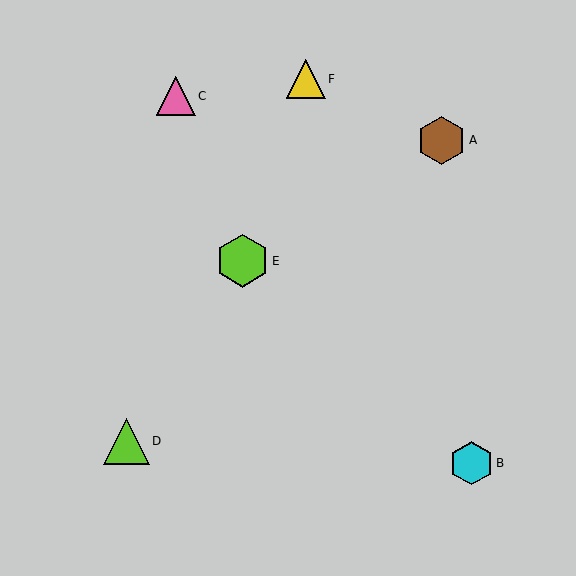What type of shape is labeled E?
Shape E is a lime hexagon.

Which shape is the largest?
The lime hexagon (labeled E) is the largest.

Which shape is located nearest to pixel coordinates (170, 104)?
The pink triangle (labeled C) at (176, 96) is nearest to that location.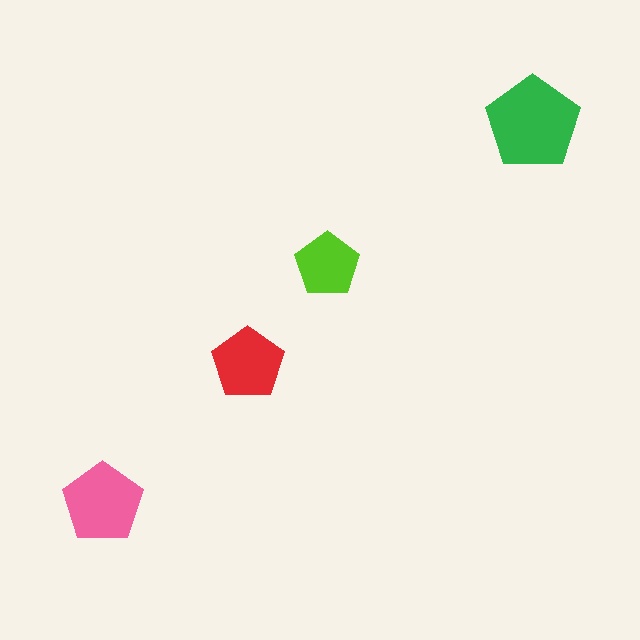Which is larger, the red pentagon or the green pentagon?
The green one.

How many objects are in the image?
There are 4 objects in the image.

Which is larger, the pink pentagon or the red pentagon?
The pink one.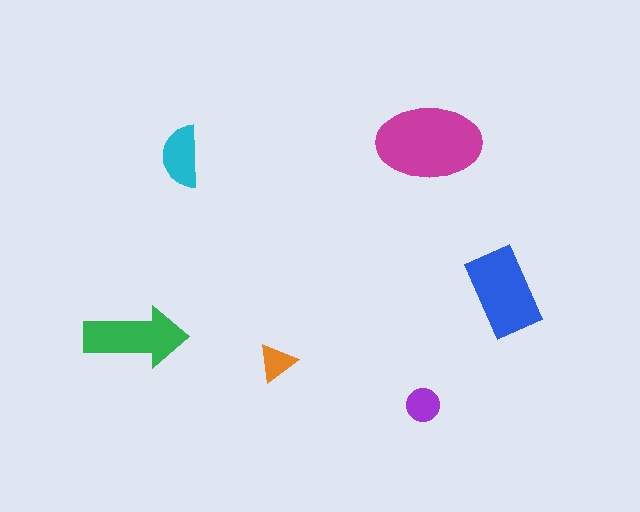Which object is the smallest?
The orange triangle.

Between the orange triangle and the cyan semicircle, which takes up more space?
The cyan semicircle.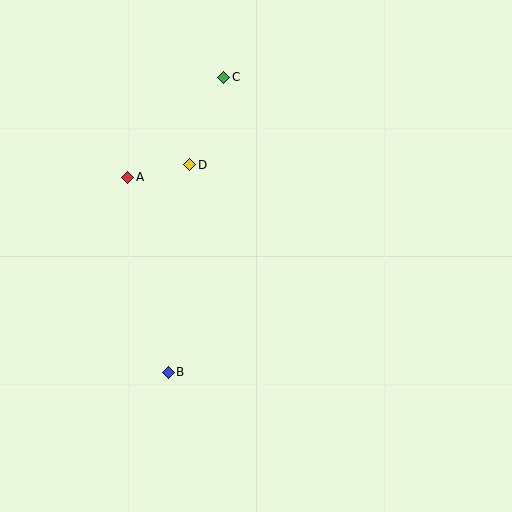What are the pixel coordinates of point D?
Point D is at (190, 165).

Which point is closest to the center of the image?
Point D at (190, 165) is closest to the center.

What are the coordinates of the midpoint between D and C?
The midpoint between D and C is at (207, 121).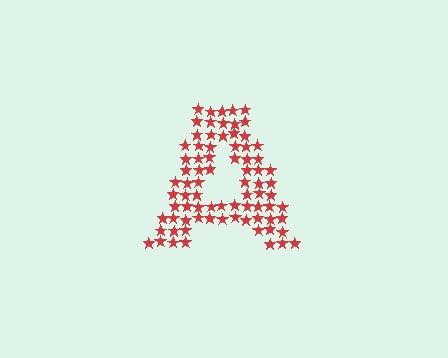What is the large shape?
The large shape is the letter A.